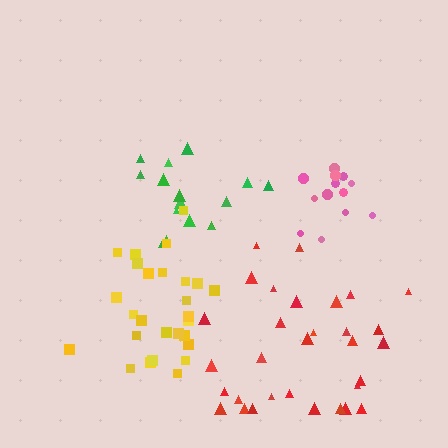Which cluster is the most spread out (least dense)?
Green.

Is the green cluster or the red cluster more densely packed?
Red.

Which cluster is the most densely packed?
Pink.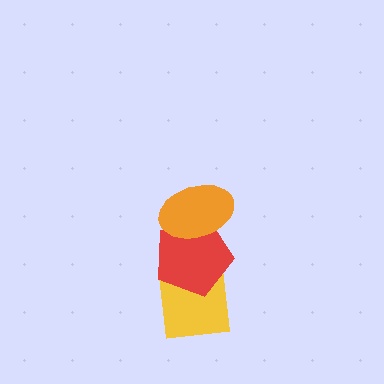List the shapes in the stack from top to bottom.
From top to bottom: the orange ellipse, the red pentagon, the yellow square.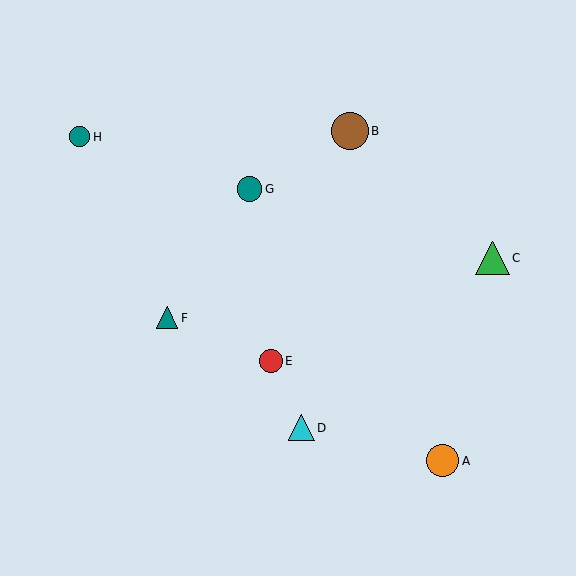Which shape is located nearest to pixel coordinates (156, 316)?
The teal triangle (labeled F) at (167, 318) is nearest to that location.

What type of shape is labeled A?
Shape A is an orange circle.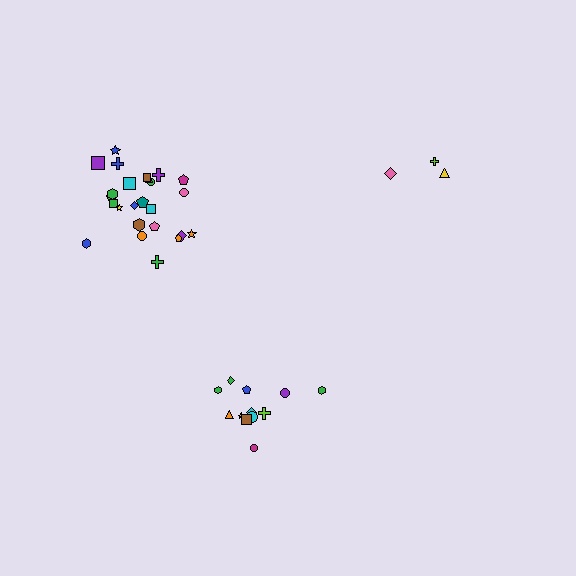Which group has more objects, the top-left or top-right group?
The top-left group.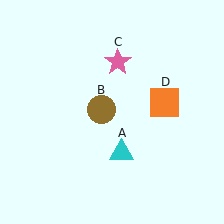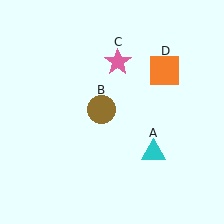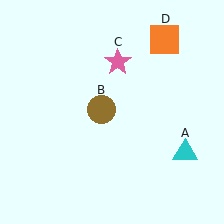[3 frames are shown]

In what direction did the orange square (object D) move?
The orange square (object D) moved up.